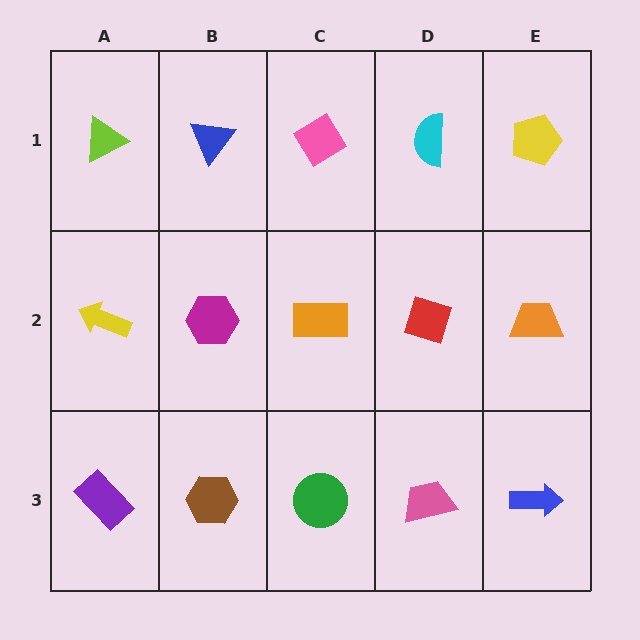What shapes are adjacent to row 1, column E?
An orange trapezoid (row 2, column E), a cyan semicircle (row 1, column D).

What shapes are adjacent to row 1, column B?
A magenta hexagon (row 2, column B), a lime triangle (row 1, column A), a pink diamond (row 1, column C).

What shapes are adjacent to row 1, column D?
A red diamond (row 2, column D), a pink diamond (row 1, column C), a yellow pentagon (row 1, column E).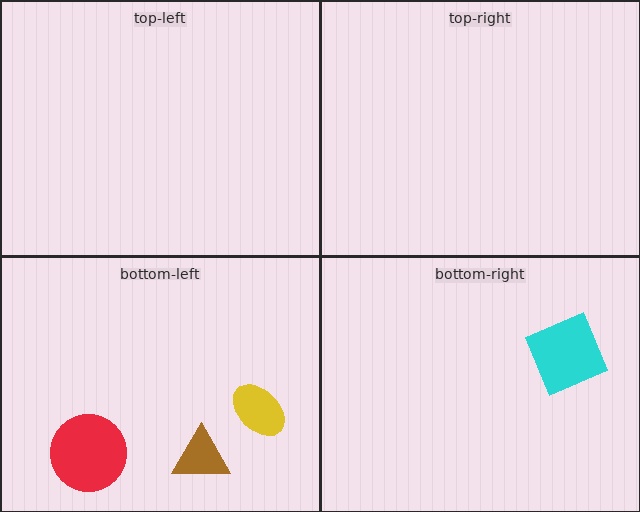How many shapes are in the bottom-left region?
3.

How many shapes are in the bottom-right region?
1.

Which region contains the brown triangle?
The bottom-left region.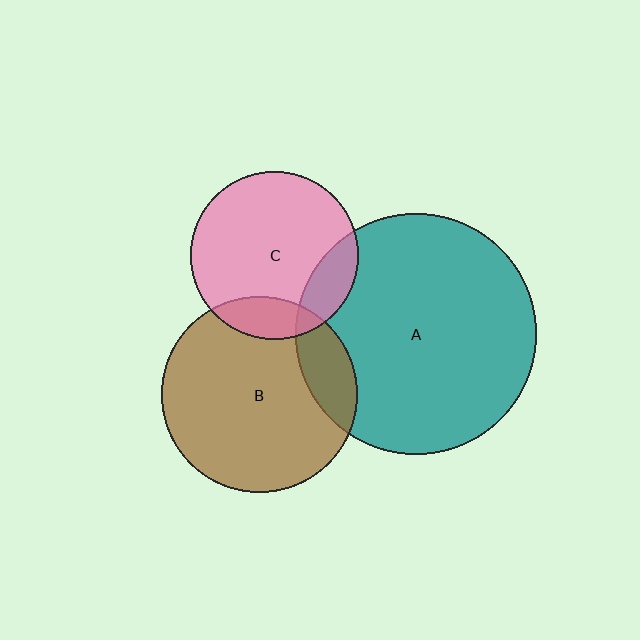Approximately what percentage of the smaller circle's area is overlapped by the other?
Approximately 15%.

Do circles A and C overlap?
Yes.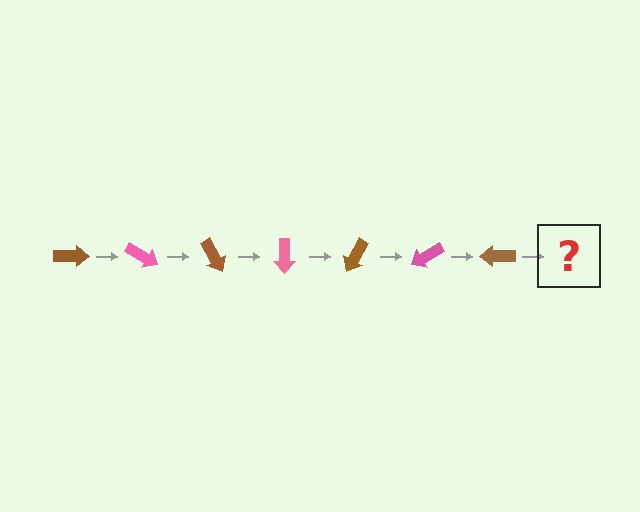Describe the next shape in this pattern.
It should be a pink arrow, rotated 210 degrees from the start.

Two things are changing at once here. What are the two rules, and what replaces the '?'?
The two rules are that it rotates 30 degrees each step and the color cycles through brown and pink. The '?' should be a pink arrow, rotated 210 degrees from the start.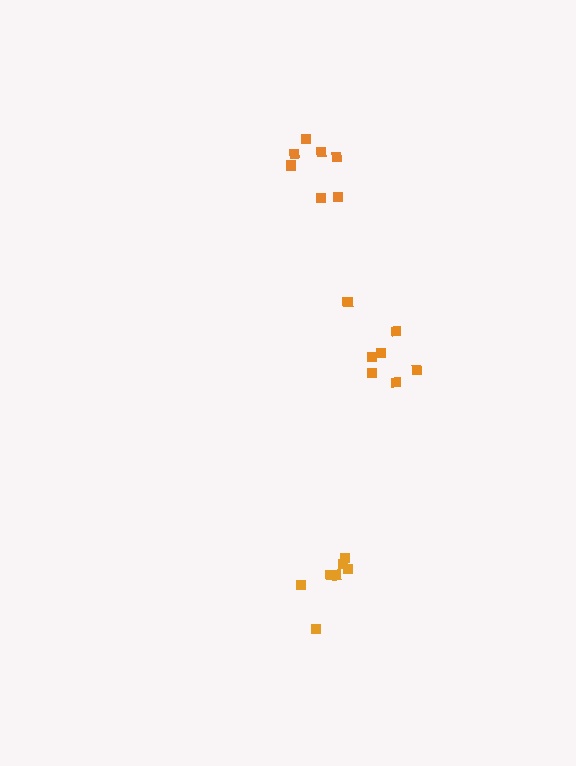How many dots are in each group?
Group 1: 7 dots, Group 2: 7 dots, Group 3: 7 dots (21 total).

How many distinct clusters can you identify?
There are 3 distinct clusters.